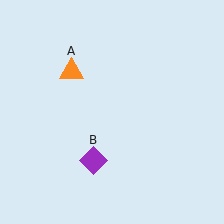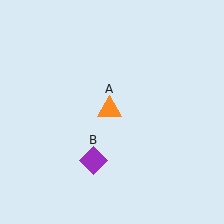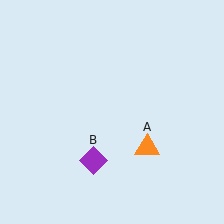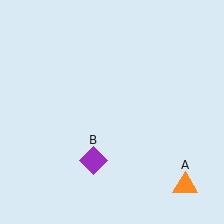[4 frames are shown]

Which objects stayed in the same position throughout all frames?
Purple diamond (object B) remained stationary.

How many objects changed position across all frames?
1 object changed position: orange triangle (object A).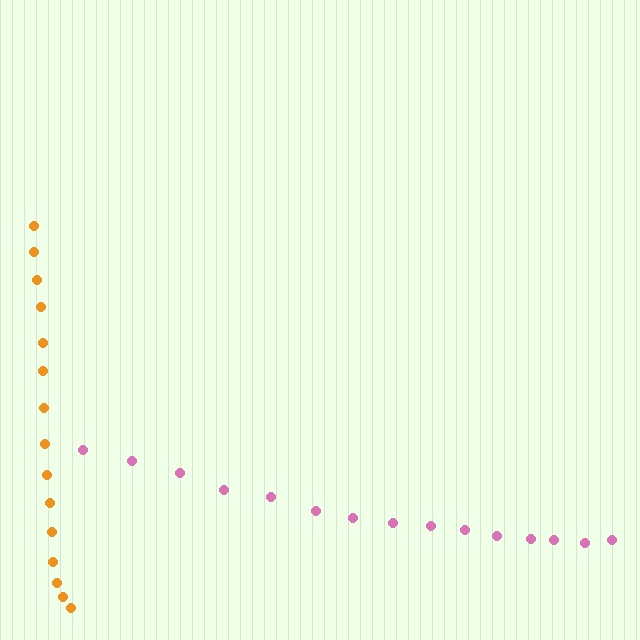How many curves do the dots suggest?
There are 2 distinct paths.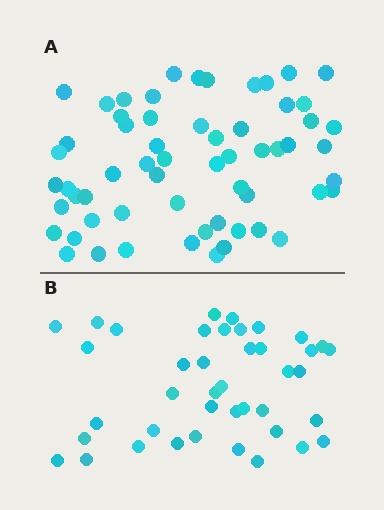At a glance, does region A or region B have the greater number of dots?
Region A (the top region) has more dots.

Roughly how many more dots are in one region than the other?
Region A has approximately 20 more dots than region B.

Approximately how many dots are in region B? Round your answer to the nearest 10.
About 40 dots. (The exact count is 41, which rounds to 40.)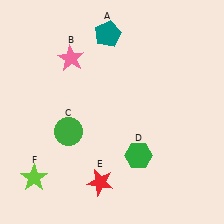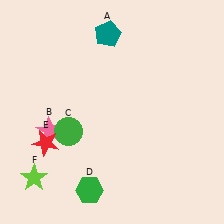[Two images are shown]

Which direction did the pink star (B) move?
The pink star (B) moved down.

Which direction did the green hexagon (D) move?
The green hexagon (D) moved left.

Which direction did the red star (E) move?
The red star (E) moved left.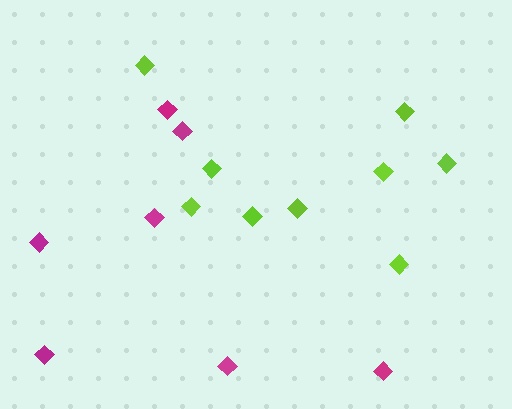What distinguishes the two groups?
There are 2 groups: one group of lime diamonds (9) and one group of magenta diamonds (7).